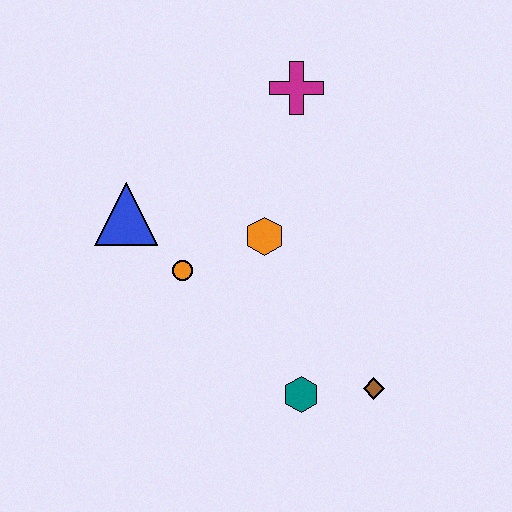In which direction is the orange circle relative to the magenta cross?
The orange circle is below the magenta cross.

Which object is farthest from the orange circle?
The brown diamond is farthest from the orange circle.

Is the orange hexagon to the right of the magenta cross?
No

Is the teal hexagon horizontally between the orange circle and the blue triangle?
No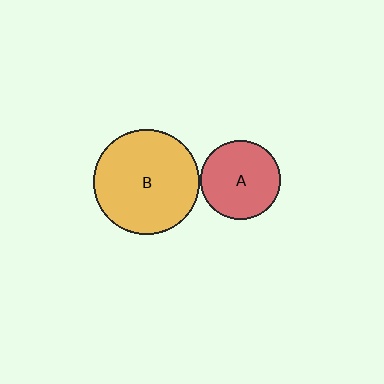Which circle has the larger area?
Circle B (orange).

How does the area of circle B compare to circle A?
Approximately 1.8 times.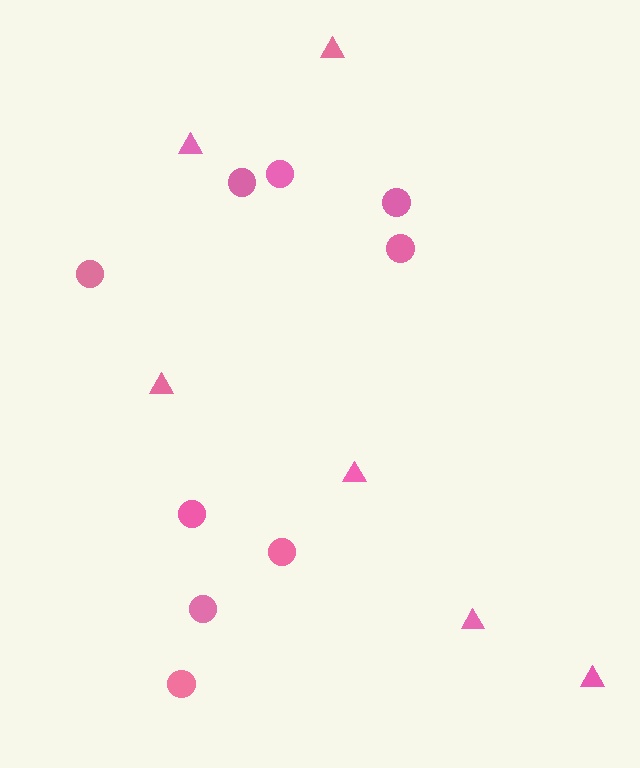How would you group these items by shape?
There are 2 groups: one group of triangles (6) and one group of circles (9).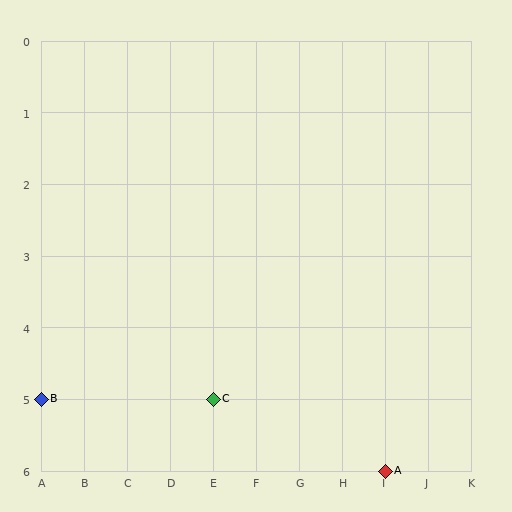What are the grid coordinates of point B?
Point B is at grid coordinates (A, 5).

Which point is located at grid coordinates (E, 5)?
Point C is at (E, 5).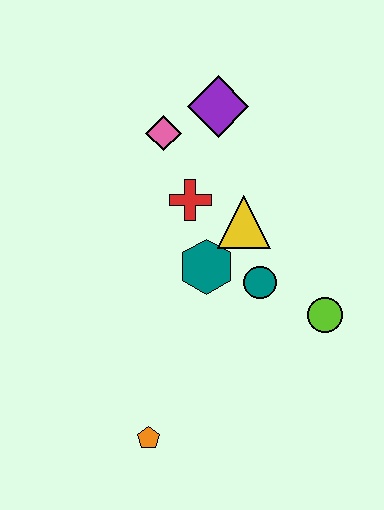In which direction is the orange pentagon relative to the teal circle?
The orange pentagon is below the teal circle.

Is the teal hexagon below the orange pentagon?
No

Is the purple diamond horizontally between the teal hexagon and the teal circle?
Yes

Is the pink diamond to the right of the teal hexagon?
No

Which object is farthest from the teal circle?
The orange pentagon is farthest from the teal circle.